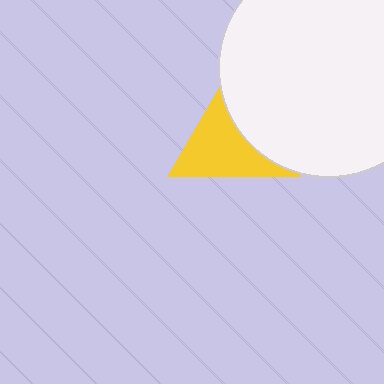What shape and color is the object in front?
The object in front is a white circle.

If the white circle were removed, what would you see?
You would see the complete yellow triangle.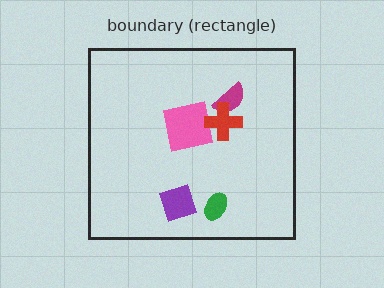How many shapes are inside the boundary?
5 inside, 0 outside.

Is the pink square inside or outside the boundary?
Inside.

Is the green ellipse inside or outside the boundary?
Inside.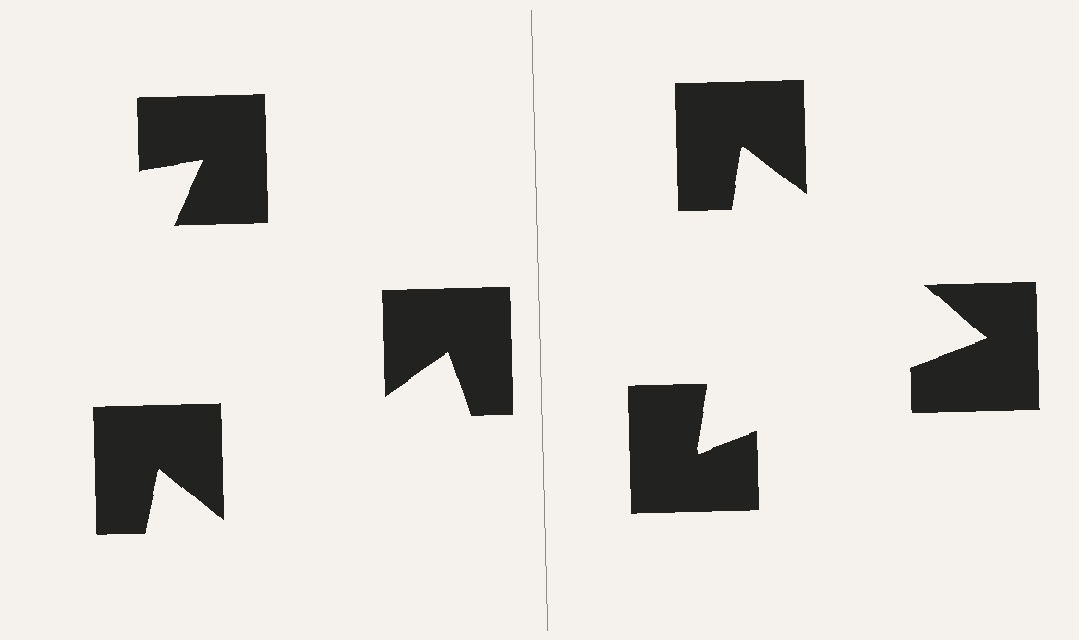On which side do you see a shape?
An illusory triangle appears on the right side. On the left side the wedge cuts are rotated, so no coherent shape forms.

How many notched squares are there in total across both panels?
6 — 3 on each side.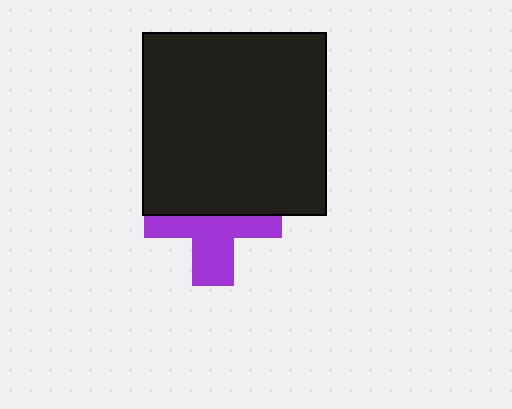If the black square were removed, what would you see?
You would see the complete purple cross.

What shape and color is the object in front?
The object in front is a black square.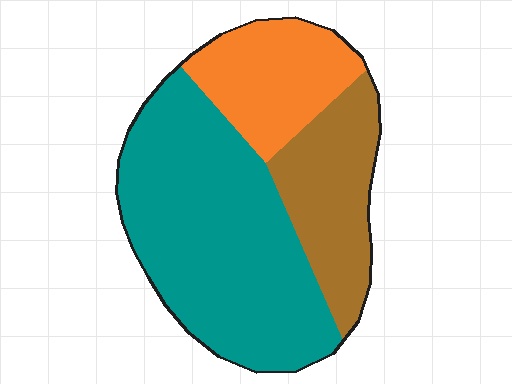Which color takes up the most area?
Teal, at roughly 55%.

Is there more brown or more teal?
Teal.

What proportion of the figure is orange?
Orange covers about 20% of the figure.